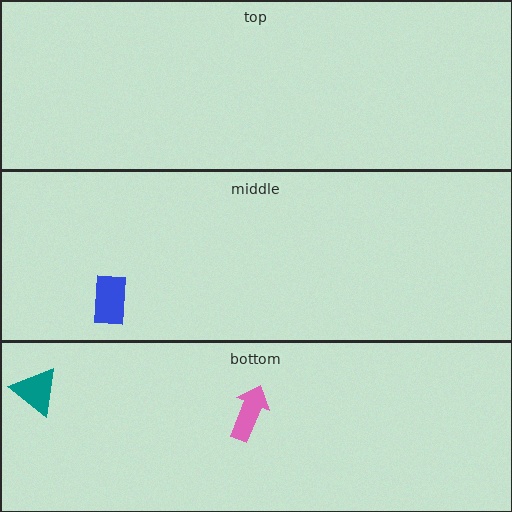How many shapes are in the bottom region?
2.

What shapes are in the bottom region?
The teal triangle, the pink arrow.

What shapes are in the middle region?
The blue rectangle.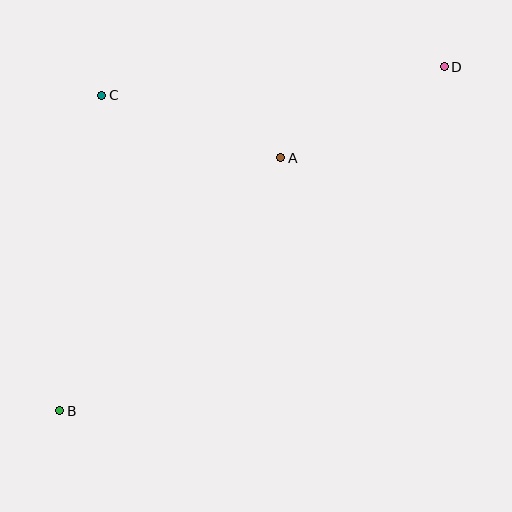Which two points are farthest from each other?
Points B and D are farthest from each other.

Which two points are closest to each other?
Points A and D are closest to each other.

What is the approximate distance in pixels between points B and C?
The distance between B and C is approximately 318 pixels.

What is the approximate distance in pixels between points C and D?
The distance between C and D is approximately 344 pixels.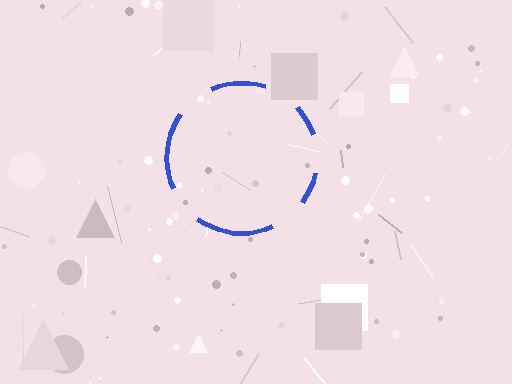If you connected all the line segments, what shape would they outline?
They would outline a circle.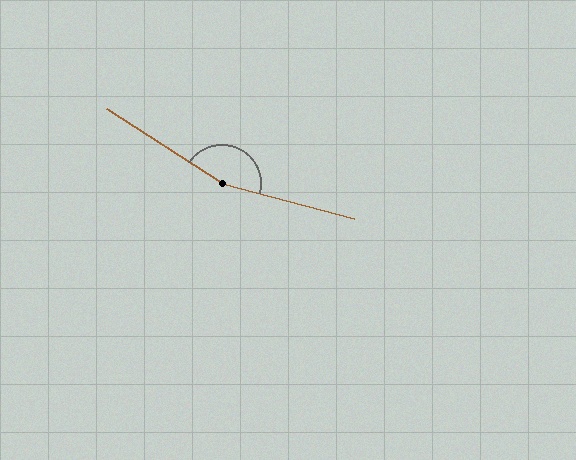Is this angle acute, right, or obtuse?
It is obtuse.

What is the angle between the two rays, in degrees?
Approximately 162 degrees.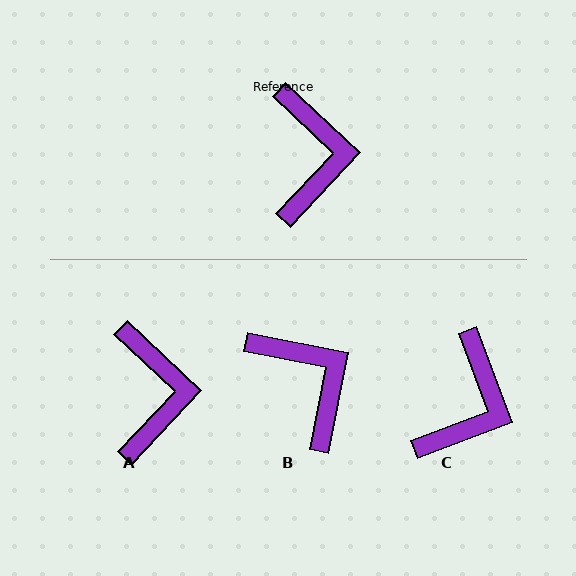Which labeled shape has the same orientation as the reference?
A.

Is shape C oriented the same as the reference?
No, it is off by about 26 degrees.